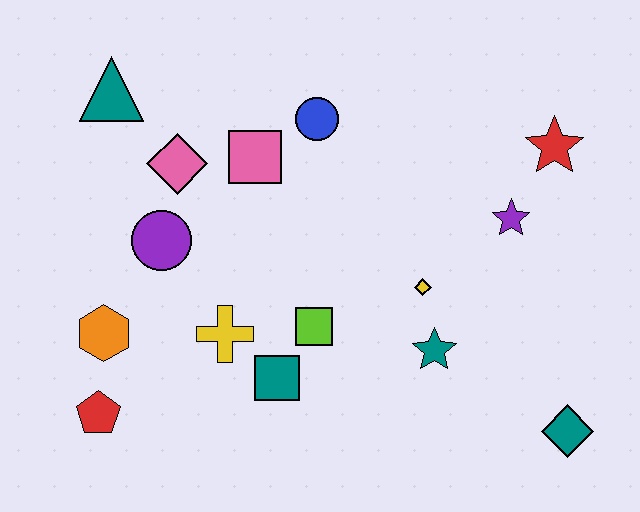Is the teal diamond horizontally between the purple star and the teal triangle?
No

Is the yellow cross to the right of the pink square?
No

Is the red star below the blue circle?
Yes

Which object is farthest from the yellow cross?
The red star is farthest from the yellow cross.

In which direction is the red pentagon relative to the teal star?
The red pentagon is to the left of the teal star.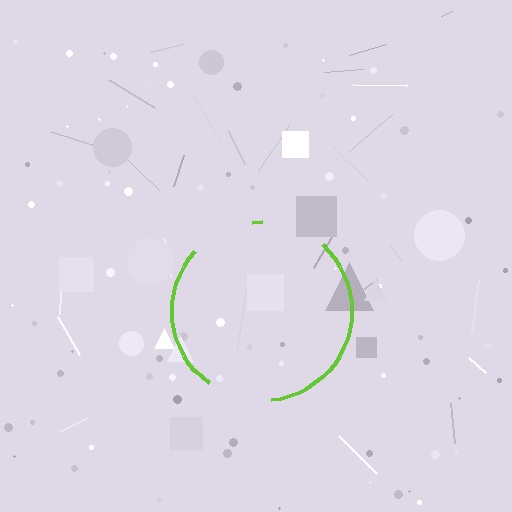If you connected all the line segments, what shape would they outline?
They would outline a circle.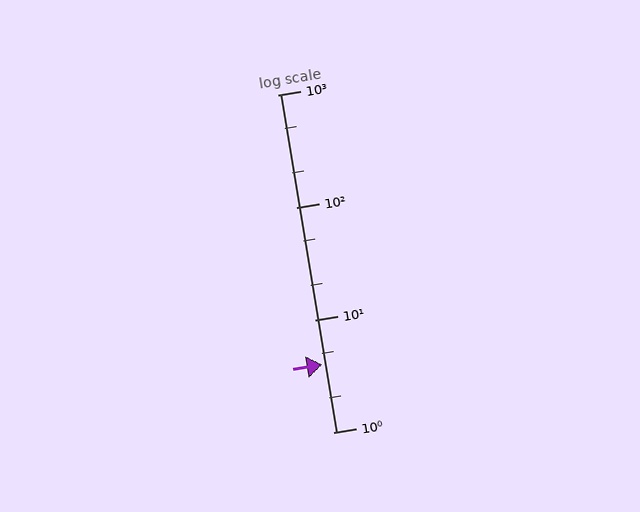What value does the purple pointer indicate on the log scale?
The pointer indicates approximately 4.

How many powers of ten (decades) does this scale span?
The scale spans 3 decades, from 1 to 1000.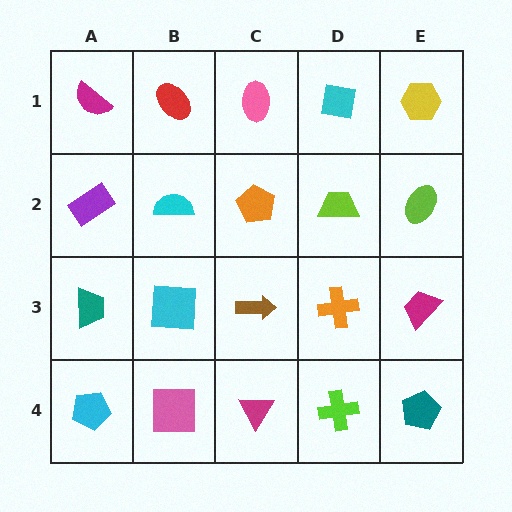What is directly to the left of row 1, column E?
A cyan square.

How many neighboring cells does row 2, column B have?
4.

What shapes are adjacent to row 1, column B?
A cyan semicircle (row 2, column B), a magenta semicircle (row 1, column A), a pink ellipse (row 1, column C).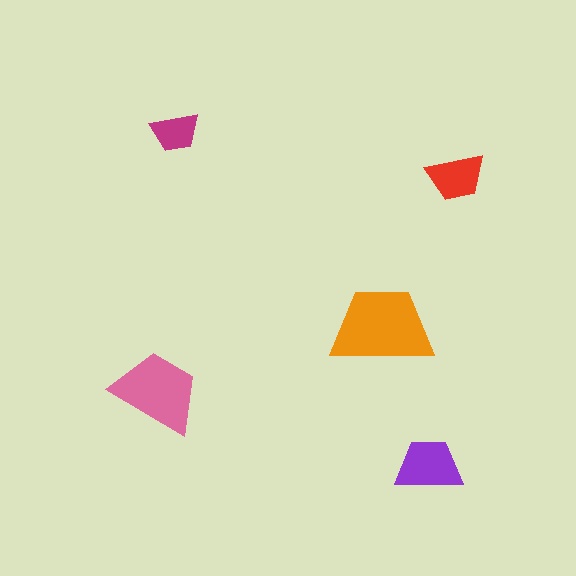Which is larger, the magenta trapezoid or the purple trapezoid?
The purple one.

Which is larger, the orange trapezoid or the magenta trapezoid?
The orange one.